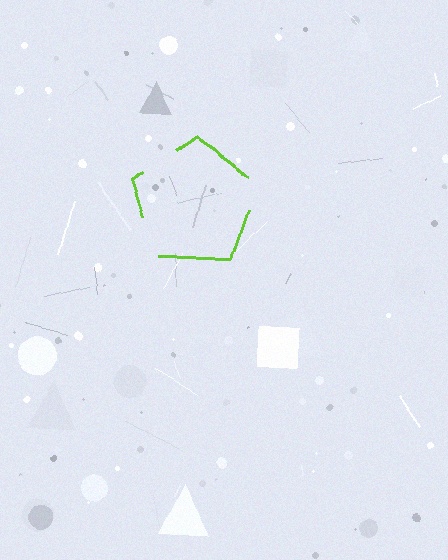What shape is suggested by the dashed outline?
The dashed outline suggests a pentagon.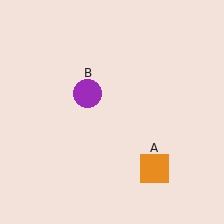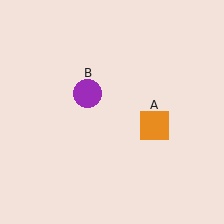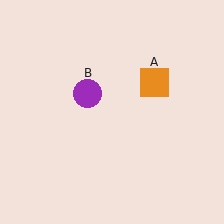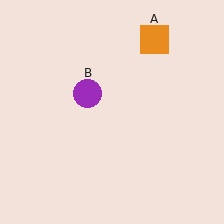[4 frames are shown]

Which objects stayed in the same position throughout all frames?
Purple circle (object B) remained stationary.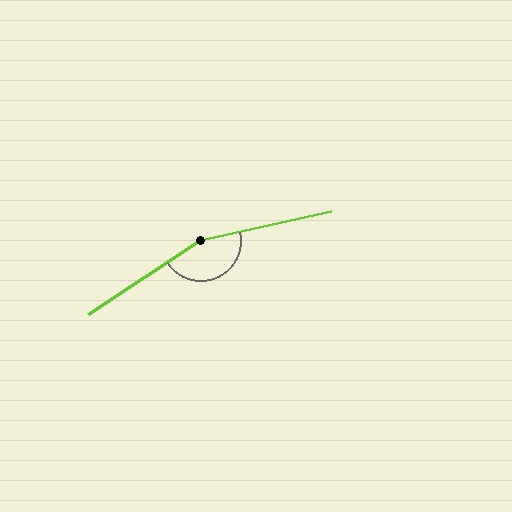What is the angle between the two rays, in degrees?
Approximately 159 degrees.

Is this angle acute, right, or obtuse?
It is obtuse.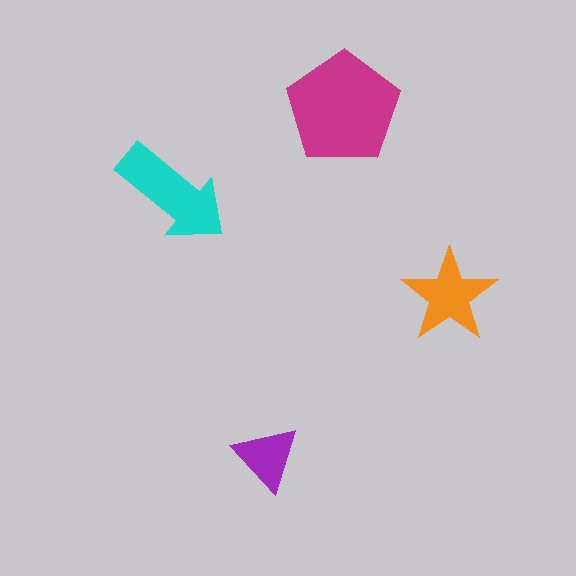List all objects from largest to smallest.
The magenta pentagon, the cyan arrow, the orange star, the purple triangle.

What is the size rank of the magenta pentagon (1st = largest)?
1st.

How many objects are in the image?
There are 4 objects in the image.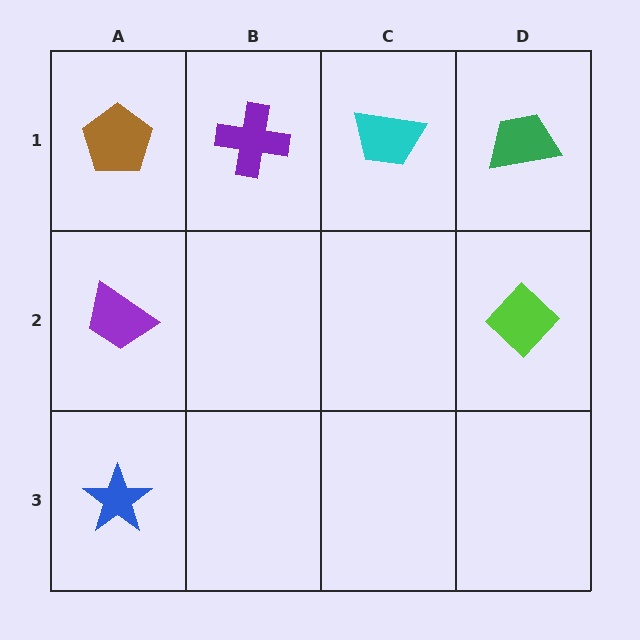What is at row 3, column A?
A blue star.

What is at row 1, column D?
A green trapezoid.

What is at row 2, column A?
A purple trapezoid.